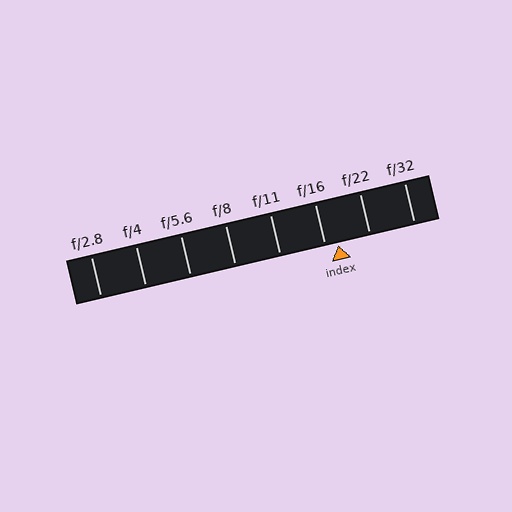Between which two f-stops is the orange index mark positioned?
The index mark is between f/16 and f/22.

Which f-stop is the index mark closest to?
The index mark is closest to f/16.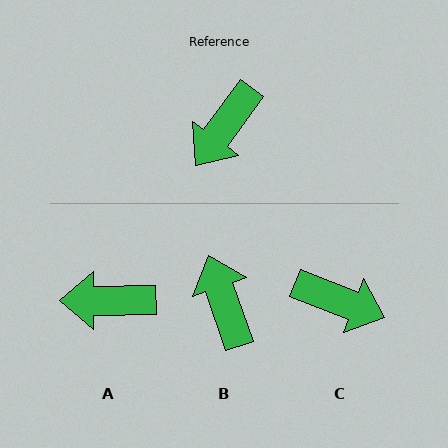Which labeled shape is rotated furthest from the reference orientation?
B, about 125 degrees away.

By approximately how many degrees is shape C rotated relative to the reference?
Approximately 105 degrees counter-clockwise.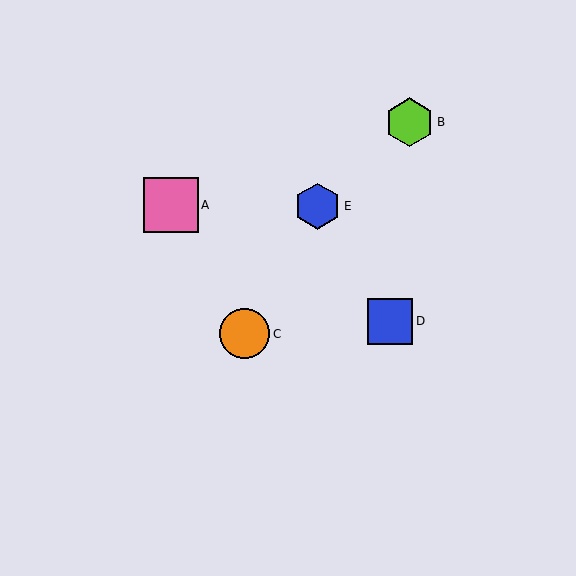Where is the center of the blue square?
The center of the blue square is at (390, 321).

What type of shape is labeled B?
Shape B is a lime hexagon.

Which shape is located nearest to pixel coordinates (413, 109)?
The lime hexagon (labeled B) at (409, 122) is nearest to that location.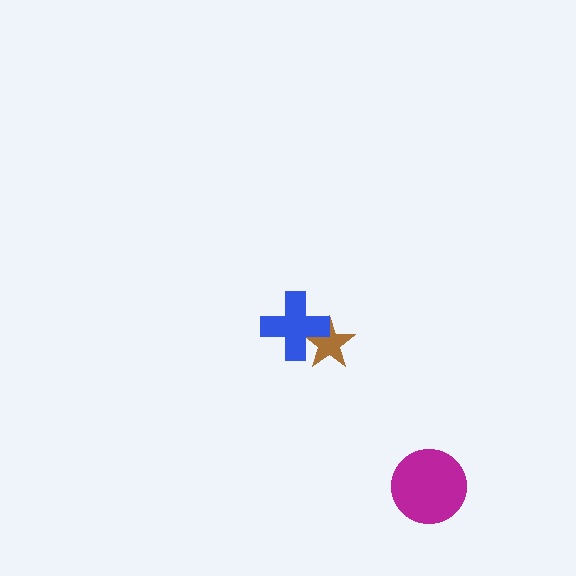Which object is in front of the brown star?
The blue cross is in front of the brown star.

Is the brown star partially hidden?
Yes, it is partially covered by another shape.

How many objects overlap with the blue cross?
1 object overlaps with the blue cross.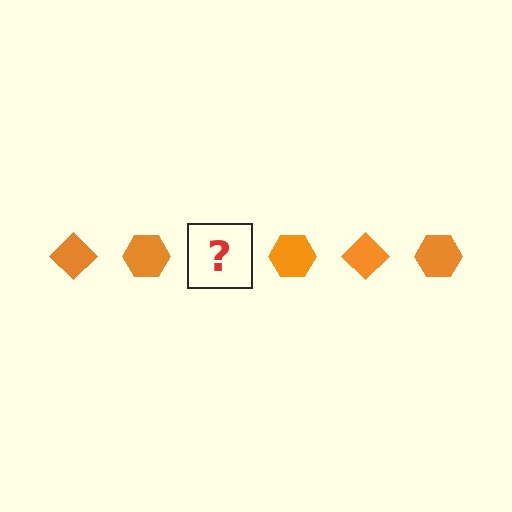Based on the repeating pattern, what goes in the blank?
The blank should be an orange diamond.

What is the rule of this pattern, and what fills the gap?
The rule is that the pattern cycles through diamond, hexagon shapes in orange. The gap should be filled with an orange diamond.